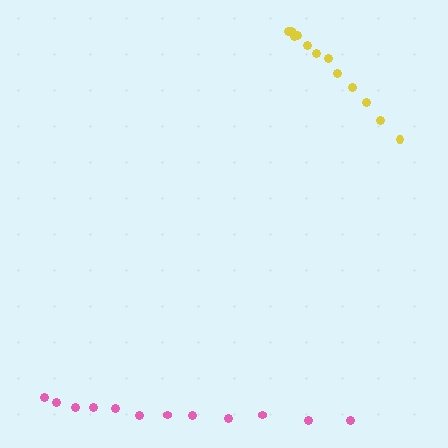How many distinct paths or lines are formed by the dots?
There are 2 distinct paths.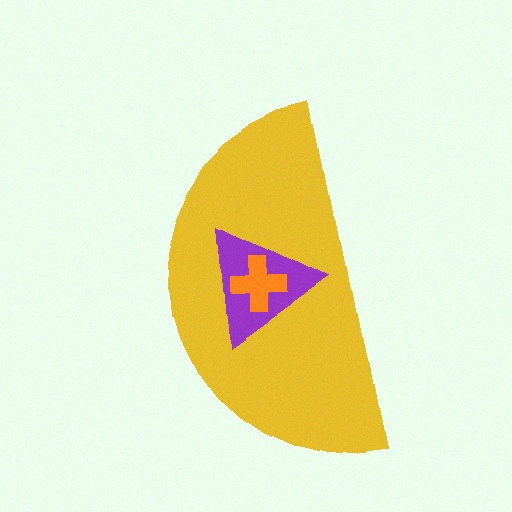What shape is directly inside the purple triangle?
The orange cross.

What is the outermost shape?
The yellow semicircle.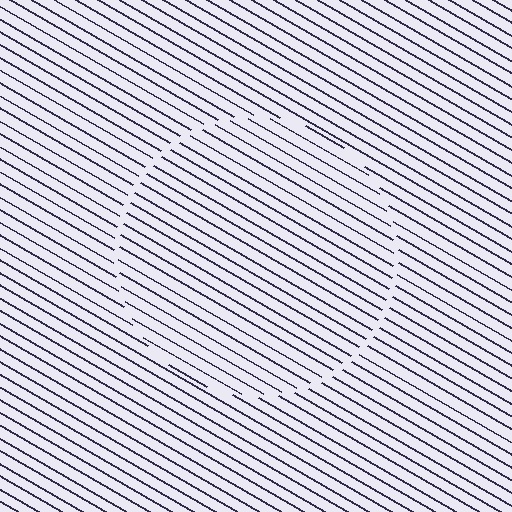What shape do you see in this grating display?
An illusory circle. The interior of the shape contains the same grating, shifted by half a period — the contour is defined by the phase discontinuity where line-ends from the inner and outer gratings abut.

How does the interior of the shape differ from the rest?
The interior of the shape contains the same grating, shifted by half a period — the contour is defined by the phase discontinuity where line-ends from the inner and outer gratings abut.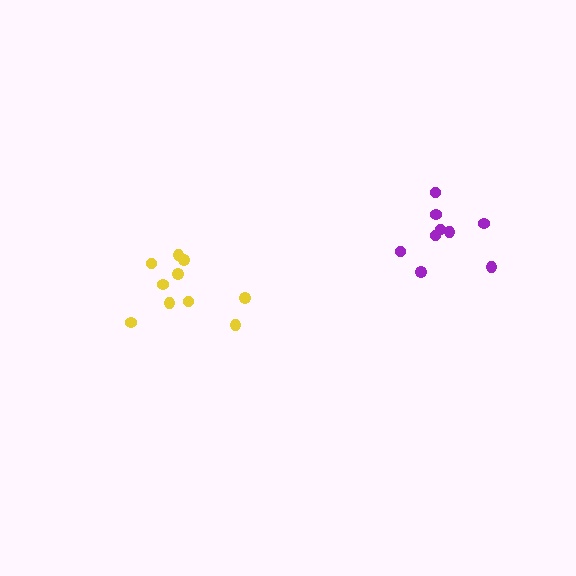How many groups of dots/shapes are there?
There are 2 groups.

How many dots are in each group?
Group 1: 10 dots, Group 2: 9 dots (19 total).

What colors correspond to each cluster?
The clusters are colored: yellow, purple.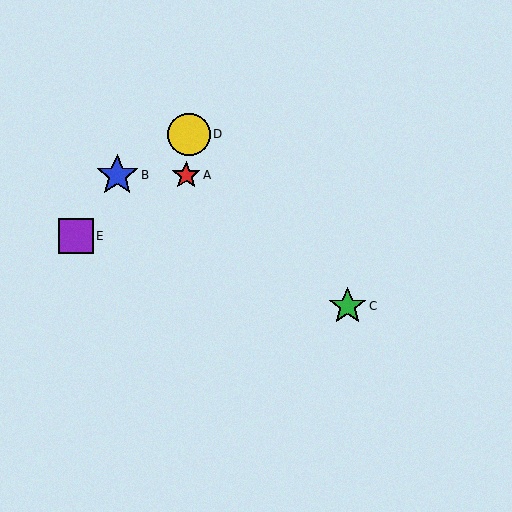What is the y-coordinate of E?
Object E is at y≈236.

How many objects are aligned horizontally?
2 objects (A, B) are aligned horizontally.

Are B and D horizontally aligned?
No, B is at y≈175 and D is at y≈134.